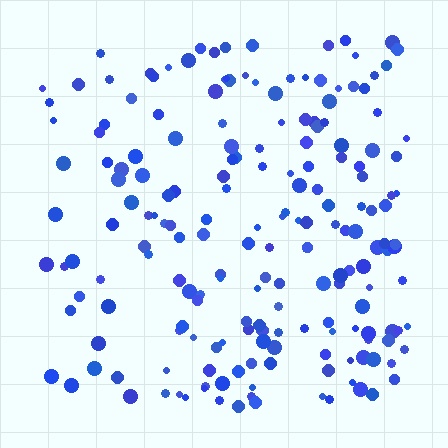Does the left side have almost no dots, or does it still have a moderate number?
Still a moderate number, just noticeably fewer than the right.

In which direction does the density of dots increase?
From left to right, with the right side densest.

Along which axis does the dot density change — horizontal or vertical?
Horizontal.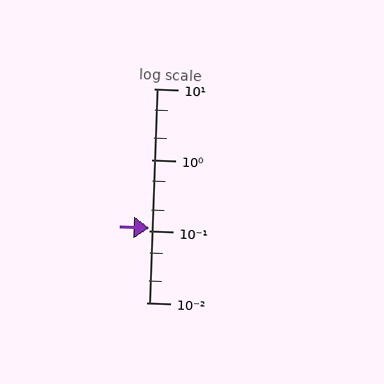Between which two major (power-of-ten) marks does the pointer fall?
The pointer is between 0.1 and 1.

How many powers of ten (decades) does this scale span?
The scale spans 3 decades, from 0.01 to 10.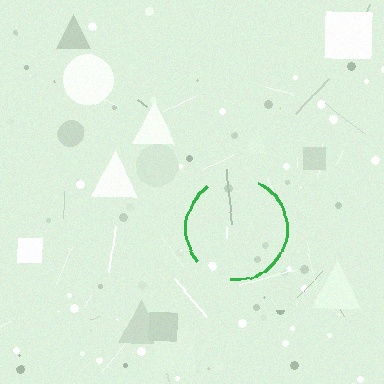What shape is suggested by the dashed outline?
The dashed outline suggests a circle.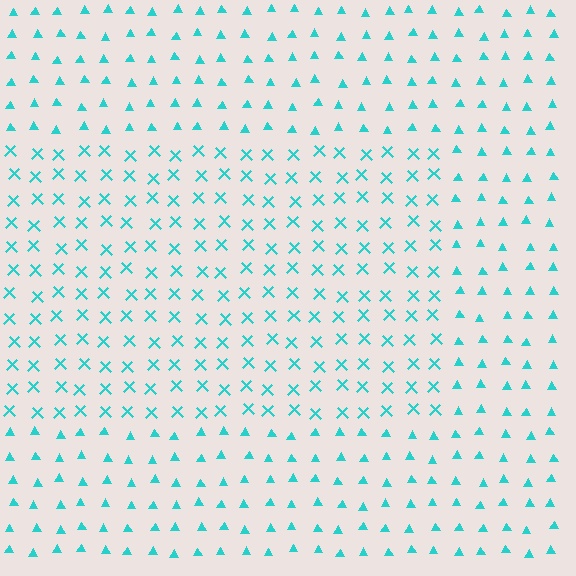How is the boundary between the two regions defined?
The boundary is defined by a change in element shape: X marks inside vs. triangles outside. All elements share the same color and spacing.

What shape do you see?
I see a rectangle.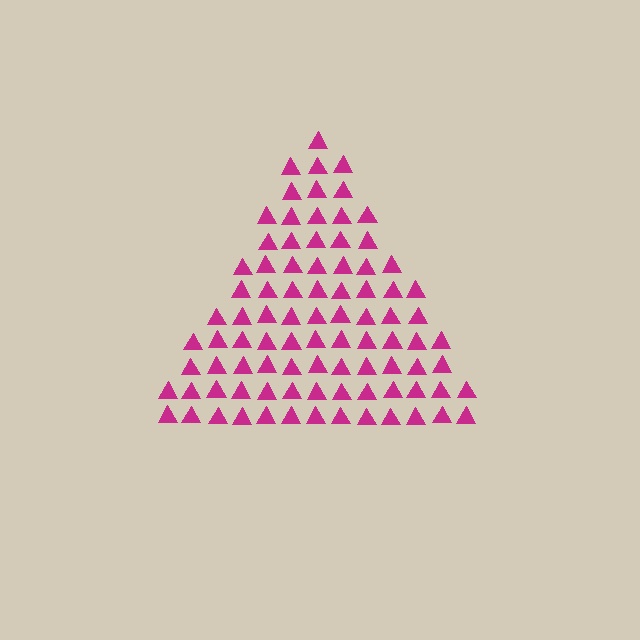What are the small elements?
The small elements are triangles.